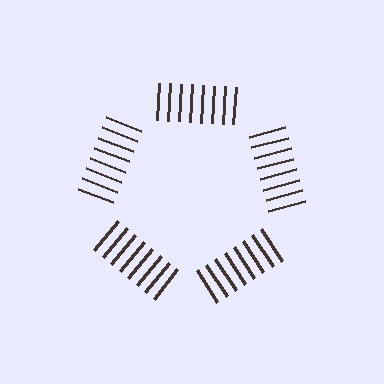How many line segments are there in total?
40 — 8 along each of the 5 edges.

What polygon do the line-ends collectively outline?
An illusory pentagon — the line segments terminate on its edges but no continuous stroke is drawn.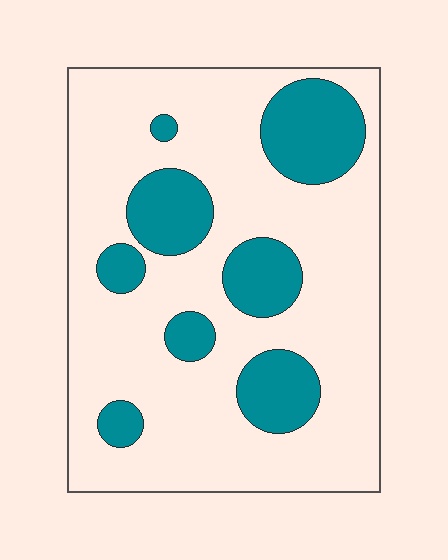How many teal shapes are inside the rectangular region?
8.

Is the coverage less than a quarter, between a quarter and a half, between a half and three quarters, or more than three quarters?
Less than a quarter.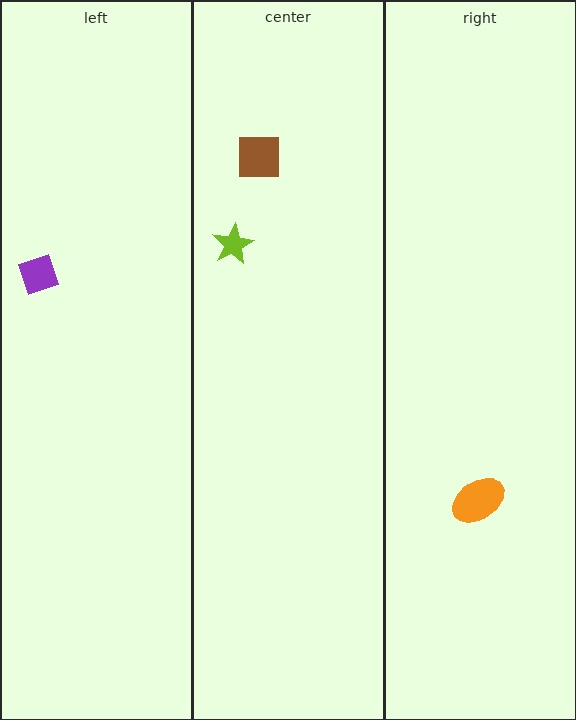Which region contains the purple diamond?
The left region.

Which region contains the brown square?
The center region.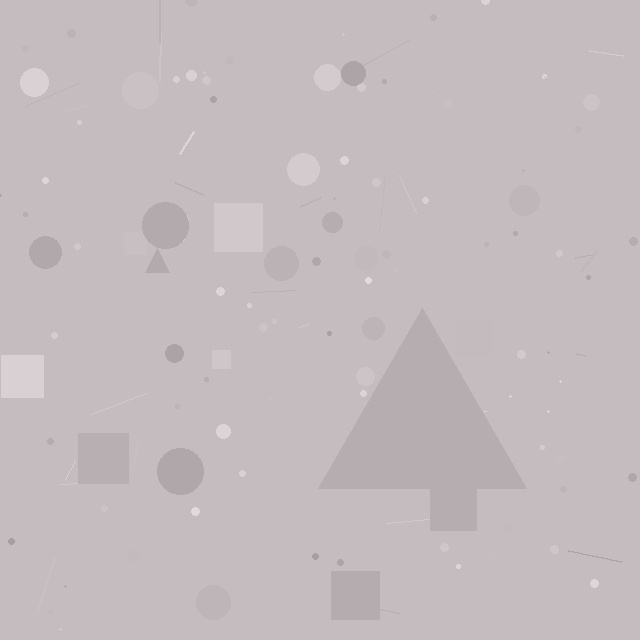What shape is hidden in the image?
A triangle is hidden in the image.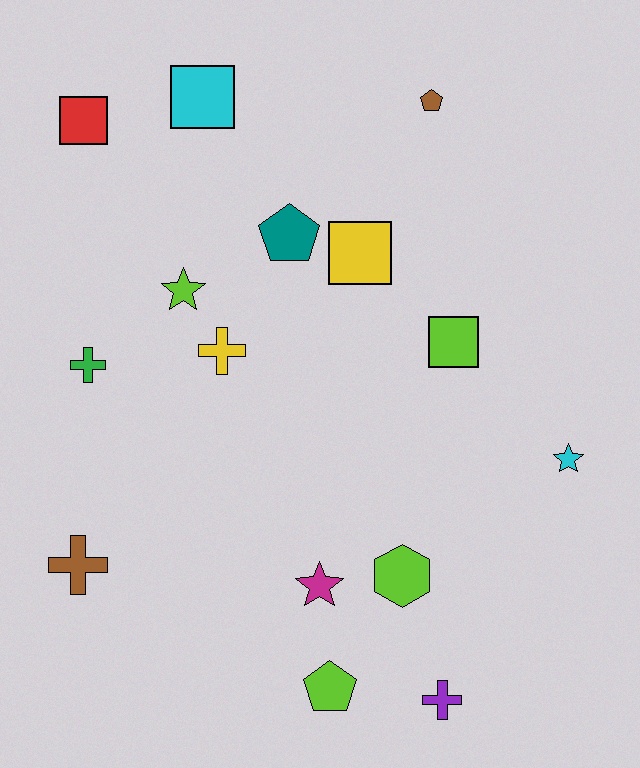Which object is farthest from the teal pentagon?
The purple cross is farthest from the teal pentagon.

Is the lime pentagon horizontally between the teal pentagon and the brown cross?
No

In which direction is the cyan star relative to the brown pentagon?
The cyan star is below the brown pentagon.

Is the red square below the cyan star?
No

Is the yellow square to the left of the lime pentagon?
No